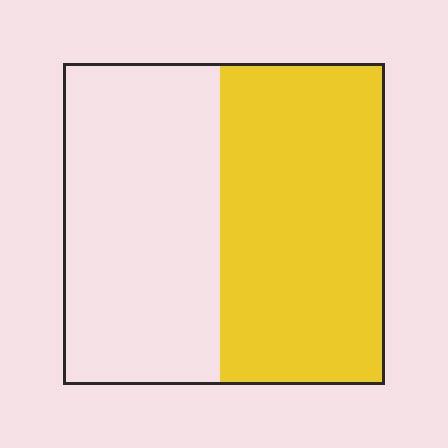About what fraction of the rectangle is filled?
About one half (1/2).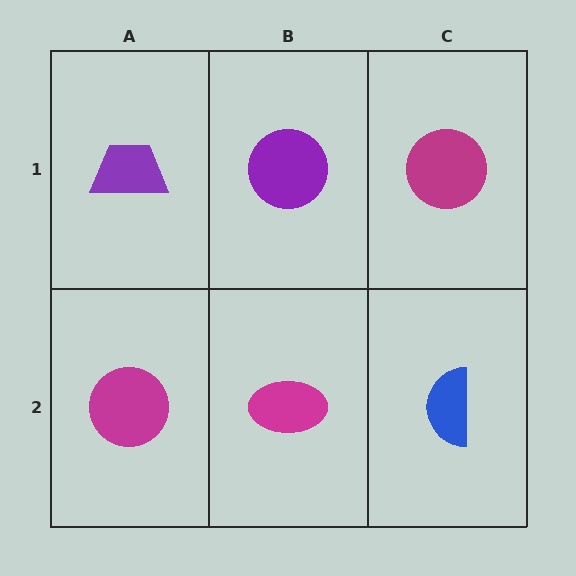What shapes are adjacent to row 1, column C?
A blue semicircle (row 2, column C), a purple circle (row 1, column B).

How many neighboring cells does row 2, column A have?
2.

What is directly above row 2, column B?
A purple circle.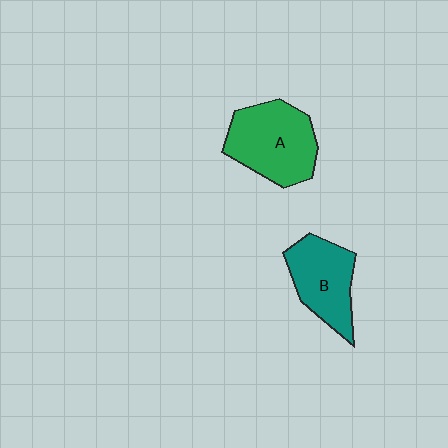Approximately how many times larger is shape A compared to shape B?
Approximately 1.2 times.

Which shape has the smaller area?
Shape B (teal).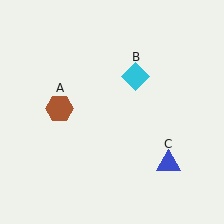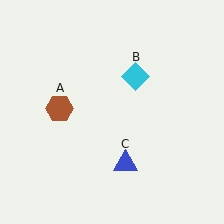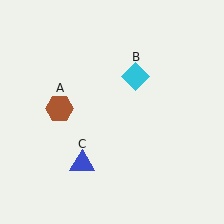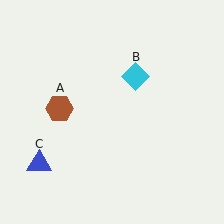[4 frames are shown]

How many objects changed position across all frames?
1 object changed position: blue triangle (object C).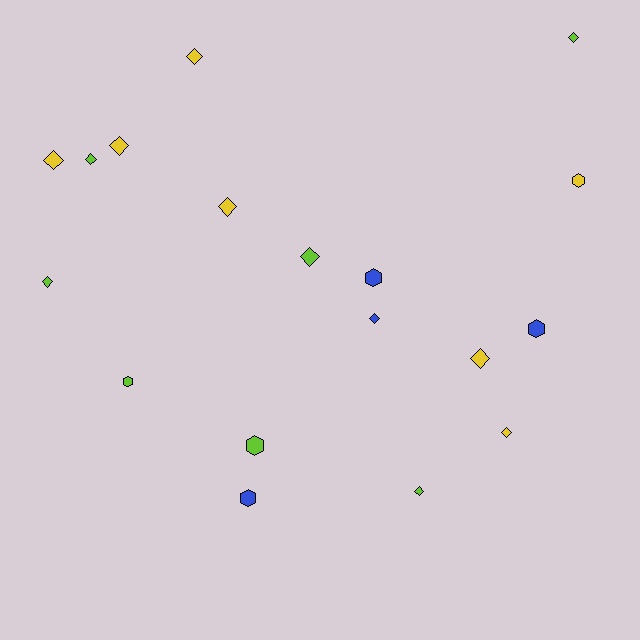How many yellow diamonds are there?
There are 6 yellow diamonds.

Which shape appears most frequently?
Diamond, with 12 objects.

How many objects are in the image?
There are 18 objects.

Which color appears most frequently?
Yellow, with 7 objects.